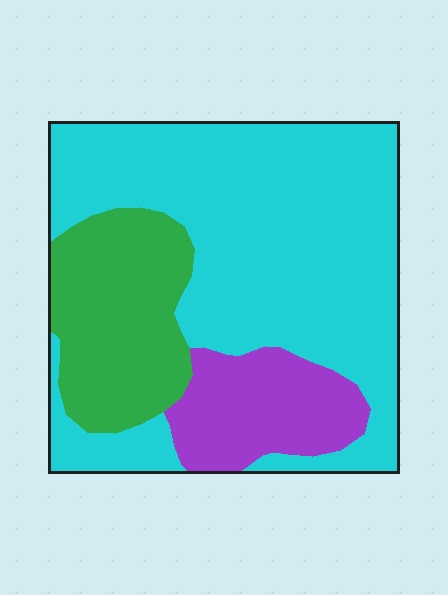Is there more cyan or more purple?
Cyan.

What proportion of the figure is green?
Green covers about 20% of the figure.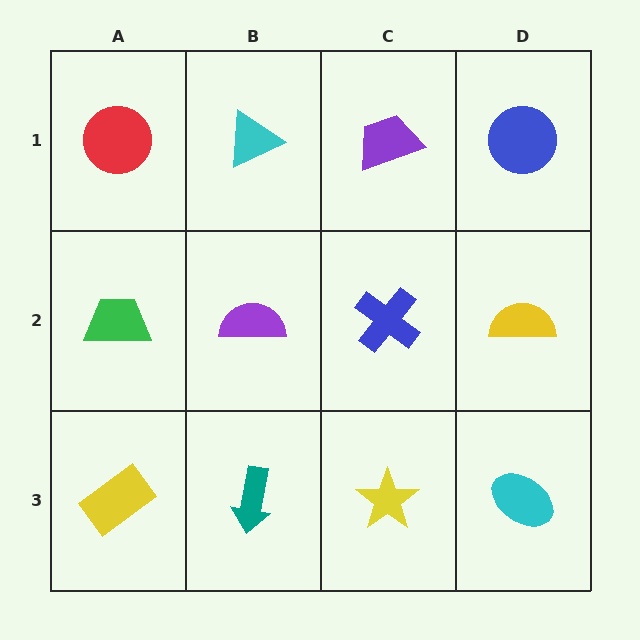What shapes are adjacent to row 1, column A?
A green trapezoid (row 2, column A), a cyan triangle (row 1, column B).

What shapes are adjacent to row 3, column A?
A green trapezoid (row 2, column A), a teal arrow (row 3, column B).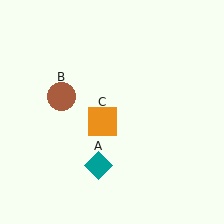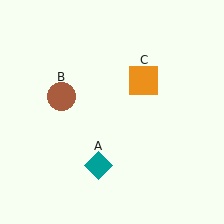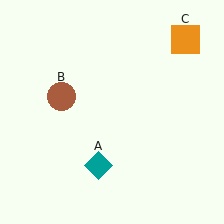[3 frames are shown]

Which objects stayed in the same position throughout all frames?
Teal diamond (object A) and brown circle (object B) remained stationary.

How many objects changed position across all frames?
1 object changed position: orange square (object C).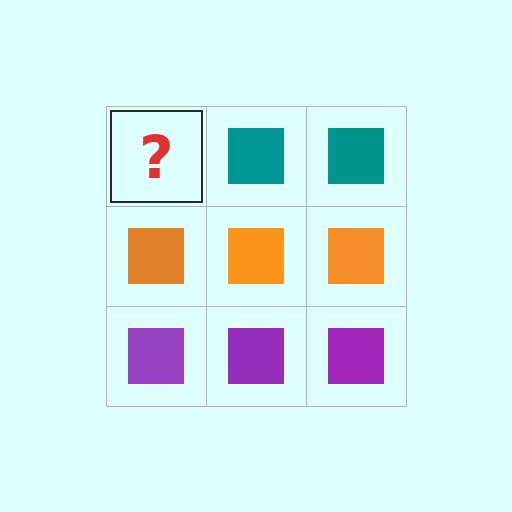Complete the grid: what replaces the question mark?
The question mark should be replaced with a teal square.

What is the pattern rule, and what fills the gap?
The rule is that each row has a consistent color. The gap should be filled with a teal square.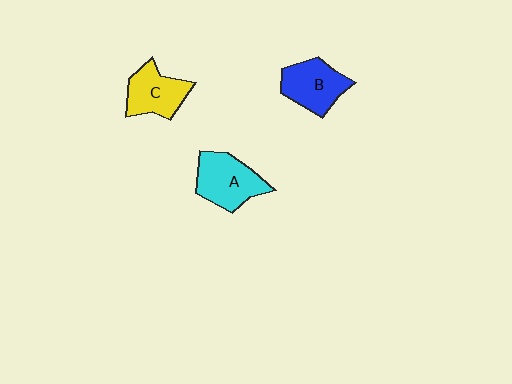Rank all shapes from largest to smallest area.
From largest to smallest: A (cyan), B (blue), C (yellow).